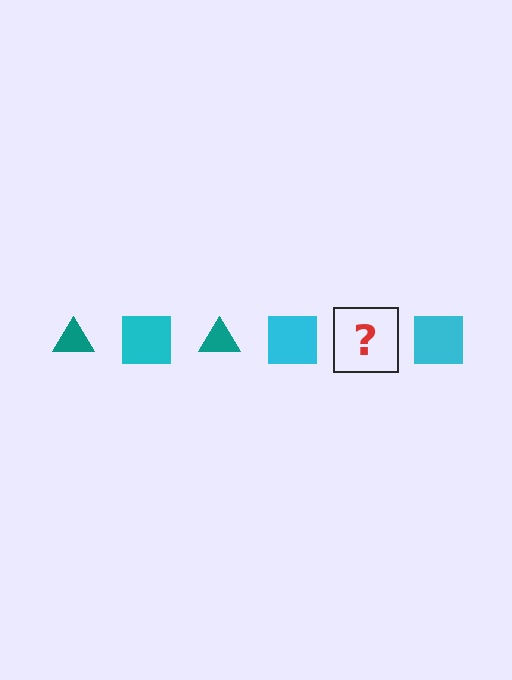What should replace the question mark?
The question mark should be replaced with a teal triangle.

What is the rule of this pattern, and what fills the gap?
The rule is that the pattern alternates between teal triangle and cyan square. The gap should be filled with a teal triangle.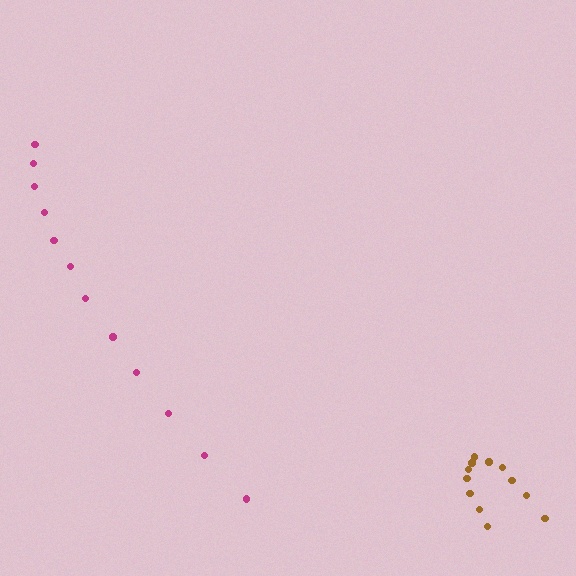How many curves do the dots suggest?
There are 2 distinct paths.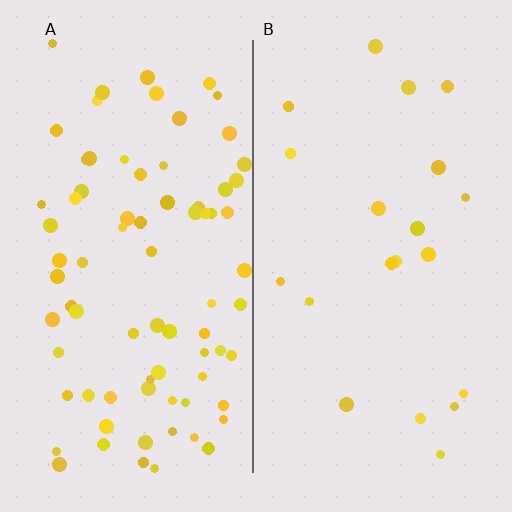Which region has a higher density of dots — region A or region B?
A (the left).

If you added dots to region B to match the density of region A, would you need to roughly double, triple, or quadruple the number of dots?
Approximately quadruple.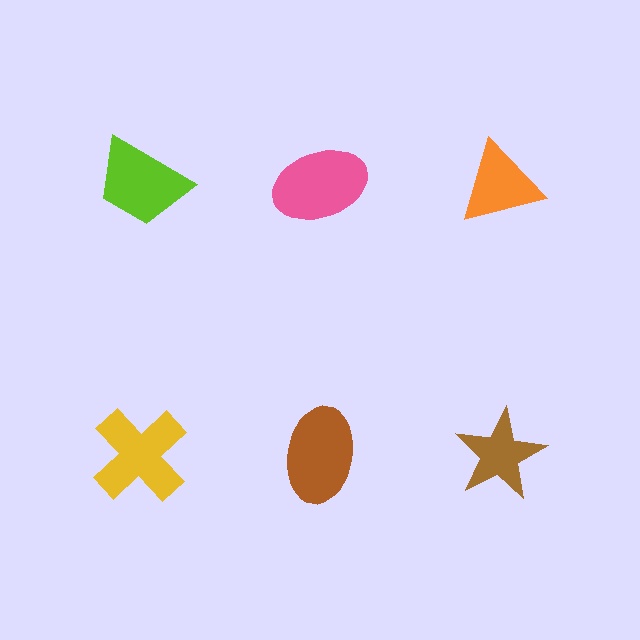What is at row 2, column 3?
A brown star.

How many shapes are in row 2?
3 shapes.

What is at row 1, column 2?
A pink ellipse.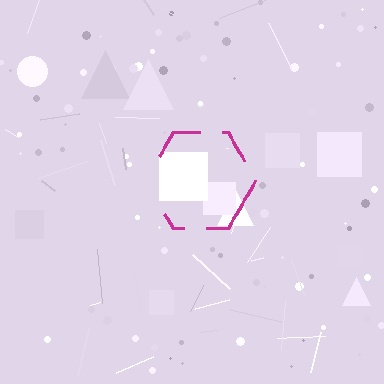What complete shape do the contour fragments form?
The contour fragments form a hexagon.